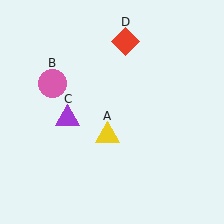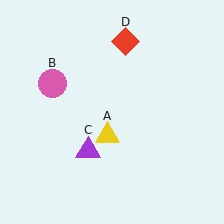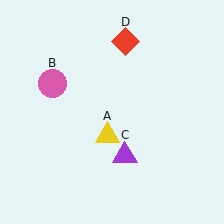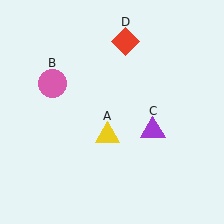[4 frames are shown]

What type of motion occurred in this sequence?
The purple triangle (object C) rotated counterclockwise around the center of the scene.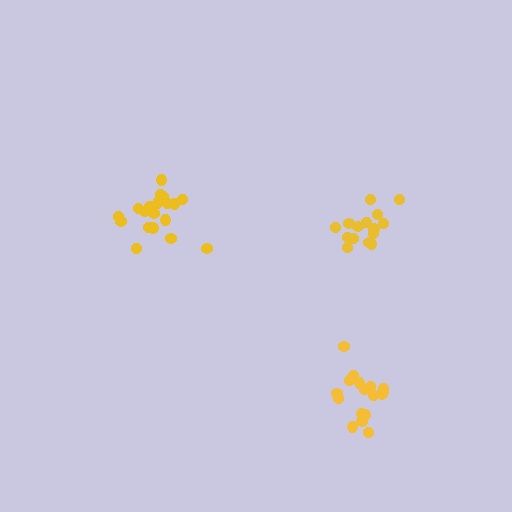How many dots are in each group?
Group 1: 16 dots, Group 2: 19 dots, Group 3: 17 dots (52 total).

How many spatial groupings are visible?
There are 3 spatial groupings.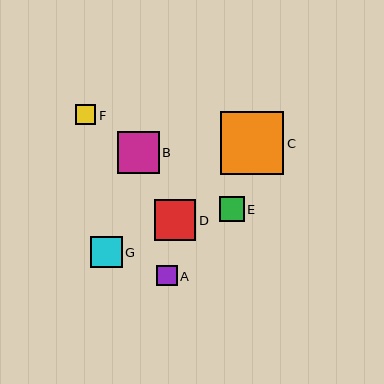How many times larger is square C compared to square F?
Square C is approximately 3.1 times the size of square F.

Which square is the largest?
Square C is the largest with a size of approximately 63 pixels.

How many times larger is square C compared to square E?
Square C is approximately 2.6 times the size of square E.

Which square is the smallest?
Square A is the smallest with a size of approximately 20 pixels.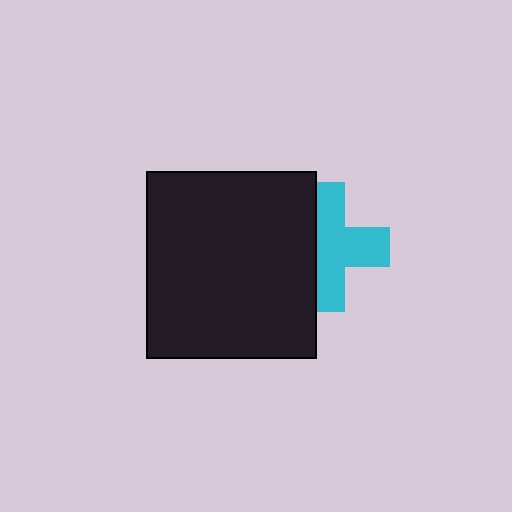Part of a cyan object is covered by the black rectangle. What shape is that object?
It is a cross.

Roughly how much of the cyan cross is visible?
About half of it is visible (roughly 61%).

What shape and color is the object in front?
The object in front is a black rectangle.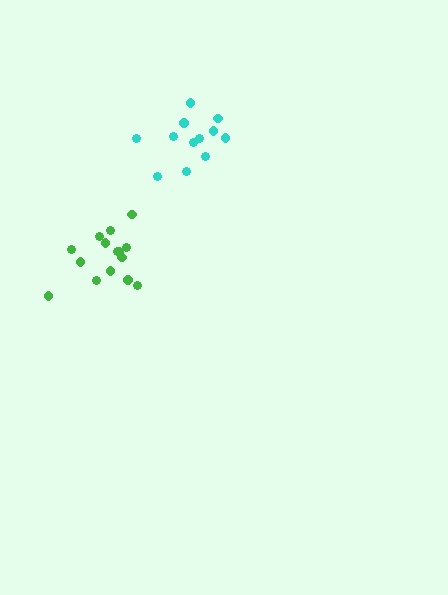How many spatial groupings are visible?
There are 2 spatial groupings.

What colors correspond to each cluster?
The clusters are colored: green, cyan.